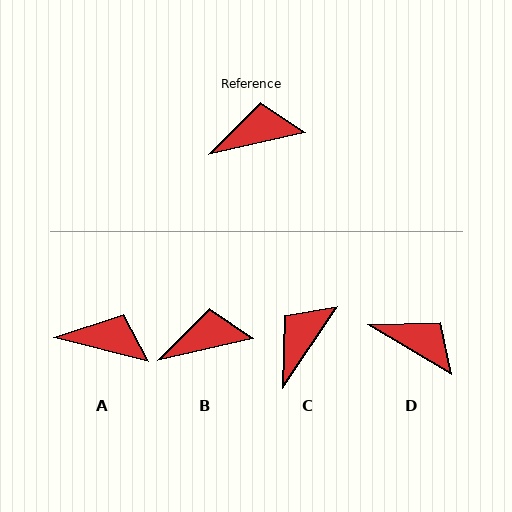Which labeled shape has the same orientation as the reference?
B.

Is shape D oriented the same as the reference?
No, it is off by about 43 degrees.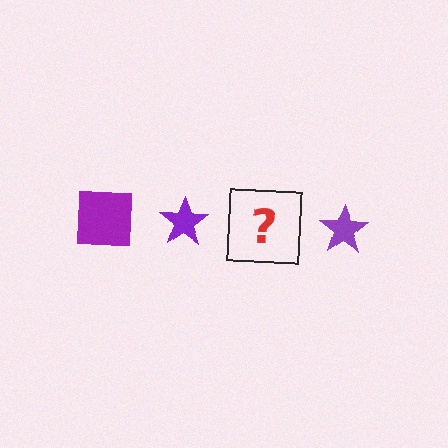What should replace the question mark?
The question mark should be replaced with a purple square.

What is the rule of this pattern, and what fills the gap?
The rule is that the pattern cycles through square, star shapes in purple. The gap should be filled with a purple square.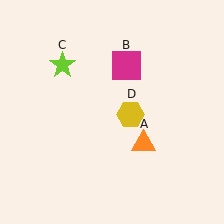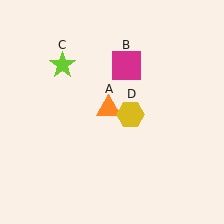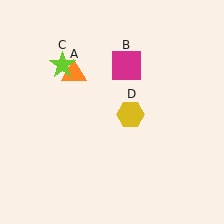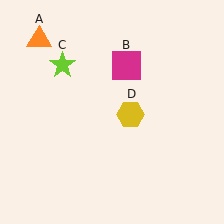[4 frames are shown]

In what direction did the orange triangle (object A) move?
The orange triangle (object A) moved up and to the left.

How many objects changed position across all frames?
1 object changed position: orange triangle (object A).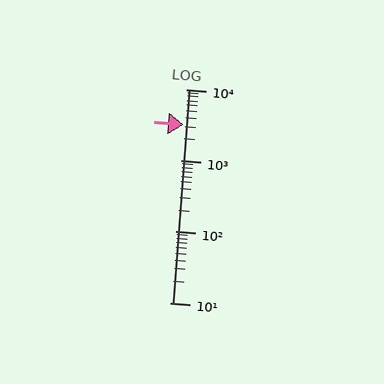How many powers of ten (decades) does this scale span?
The scale spans 3 decades, from 10 to 10000.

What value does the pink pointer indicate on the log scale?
The pointer indicates approximately 3200.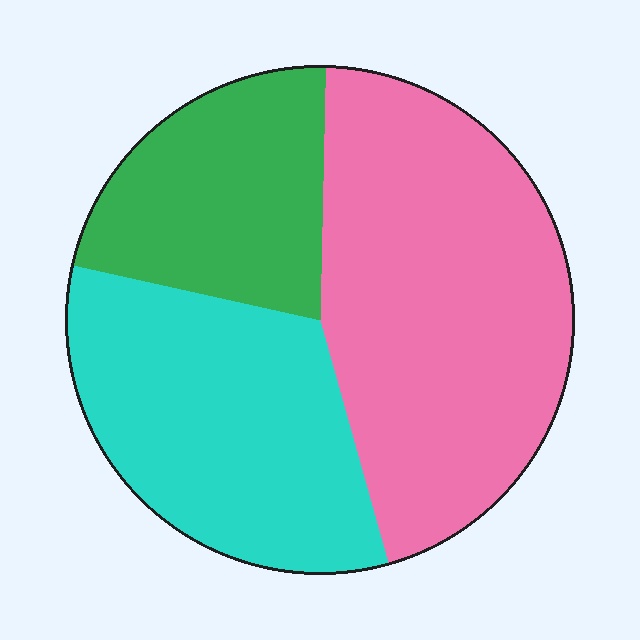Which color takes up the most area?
Pink, at roughly 45%.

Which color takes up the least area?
Green, at roughly 20%.